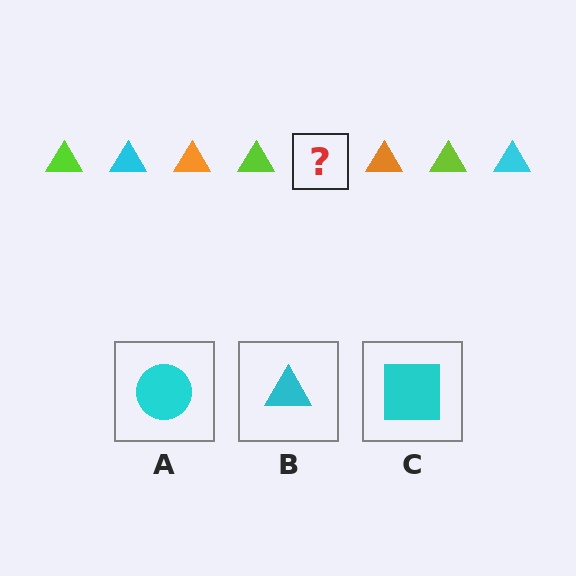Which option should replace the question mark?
Option B.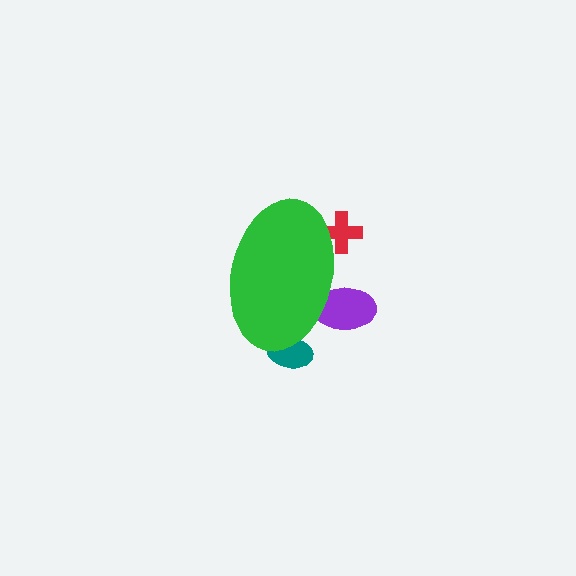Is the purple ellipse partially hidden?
Yes, the purple ellipse is partially hidden behind the green ellipse.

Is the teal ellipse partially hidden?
Yes, the teal ellipse is partially hidden behind the green ellipse.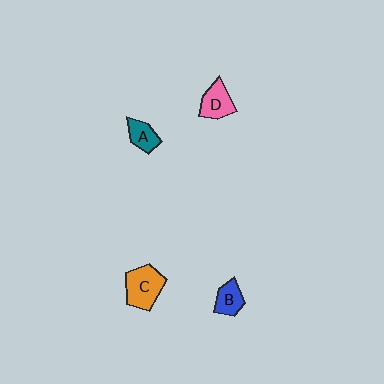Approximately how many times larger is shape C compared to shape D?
Approximately 1.4 times.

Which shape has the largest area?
Shape C (orange).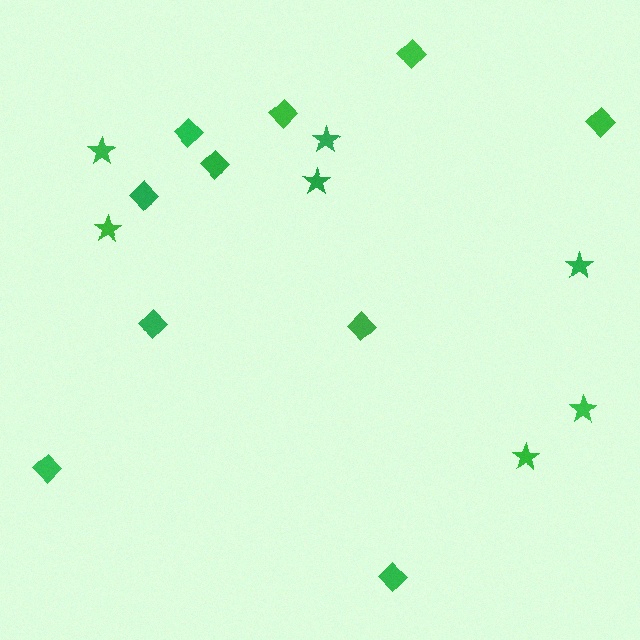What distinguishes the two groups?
There are 2 groups: one group of stars (7) and one group of diamonds (10).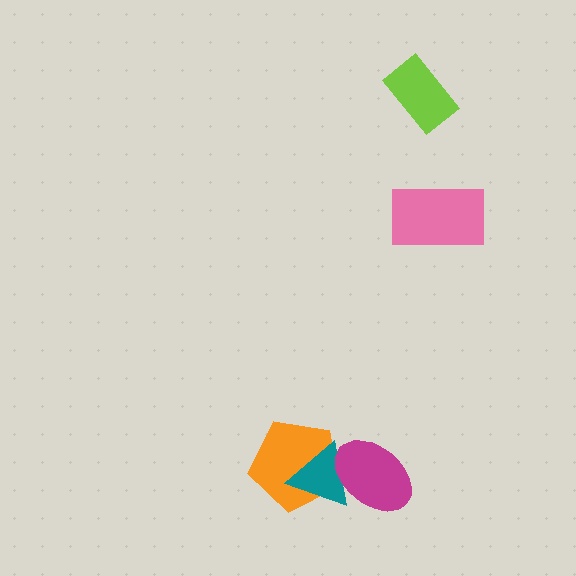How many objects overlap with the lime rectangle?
0 objects overlap with the lime rectangle.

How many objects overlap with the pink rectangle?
0 objects overlap with the pink rectangle.